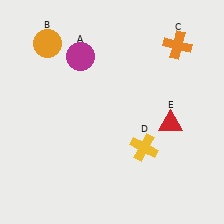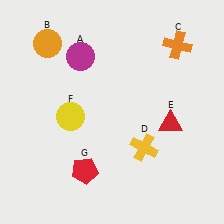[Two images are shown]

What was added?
A yellow circle (F), a red pentagon (G) were added in Image 2.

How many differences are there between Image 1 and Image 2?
There are 2 differences between the two images.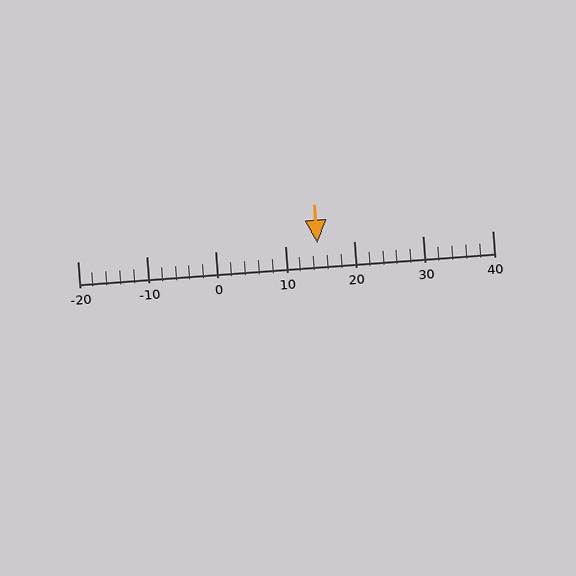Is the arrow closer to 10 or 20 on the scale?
The arrow is closer to 10.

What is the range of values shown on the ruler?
The ruler shows values from -20 to 40.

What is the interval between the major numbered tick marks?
The major tick marks are spaced 10 units apart.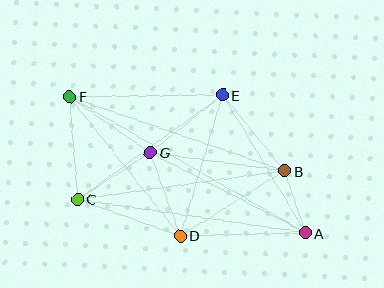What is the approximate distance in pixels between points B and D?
The distance between B and D is approximately 123 pixels.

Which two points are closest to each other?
Points A and B are closest to each other.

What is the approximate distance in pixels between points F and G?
The distance between F and G is approximately 98 pixels.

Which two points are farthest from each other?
Points A and F are farthest from each other.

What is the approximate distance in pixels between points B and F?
The distance between B and F is approximately 227 pixels.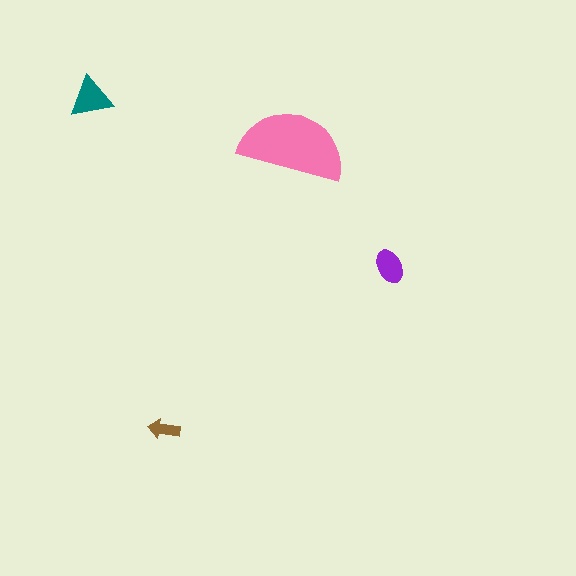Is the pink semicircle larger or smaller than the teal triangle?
Larger.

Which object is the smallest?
The brown arrow.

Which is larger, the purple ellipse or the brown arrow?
The purple ellipse.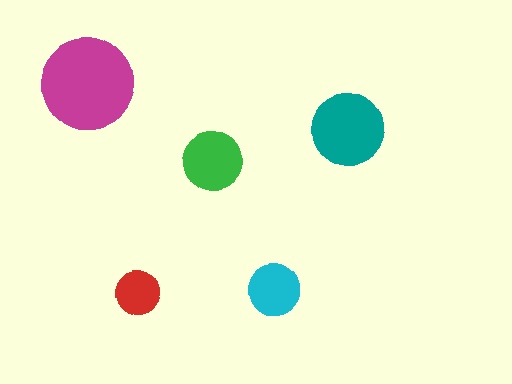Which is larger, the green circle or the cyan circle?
The green one.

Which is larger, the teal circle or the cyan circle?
The teal one.